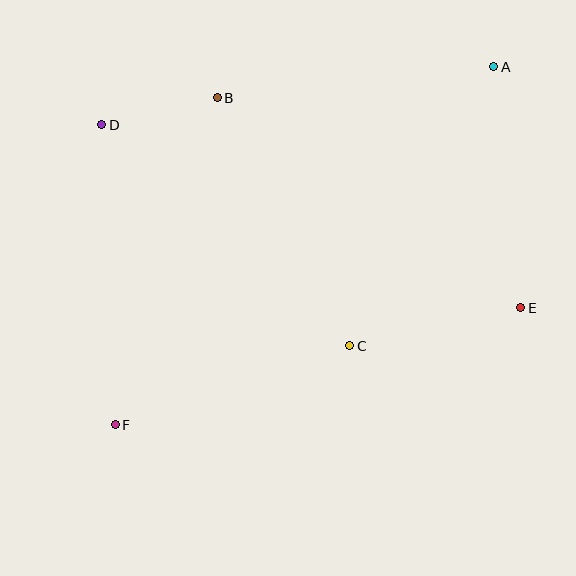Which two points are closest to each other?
Points B and D are closest to each other.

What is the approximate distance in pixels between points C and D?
The distance between C and D is approximately 332 pixels.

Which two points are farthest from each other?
Points A and F are farthest from each other.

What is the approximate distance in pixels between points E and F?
The distance between E and F is approximately 421 pixels.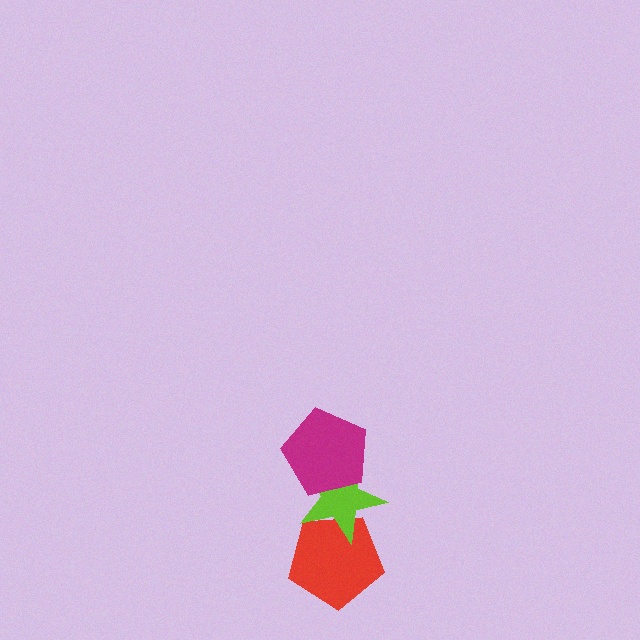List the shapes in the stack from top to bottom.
From top to bottom: the magenta pentagon, the lime star, the red pentagon.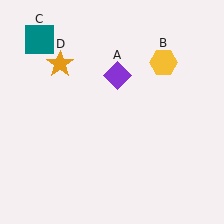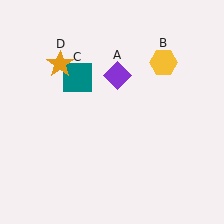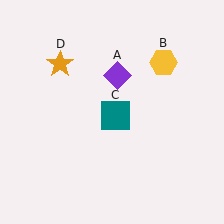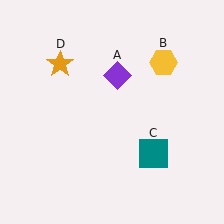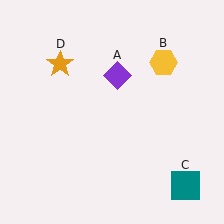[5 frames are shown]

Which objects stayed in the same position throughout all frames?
Purple diamond (object A) and yellow hexagon (object B) and orange star (object D) remained stationary.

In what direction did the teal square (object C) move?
The teal square (object C) moved down and to the right.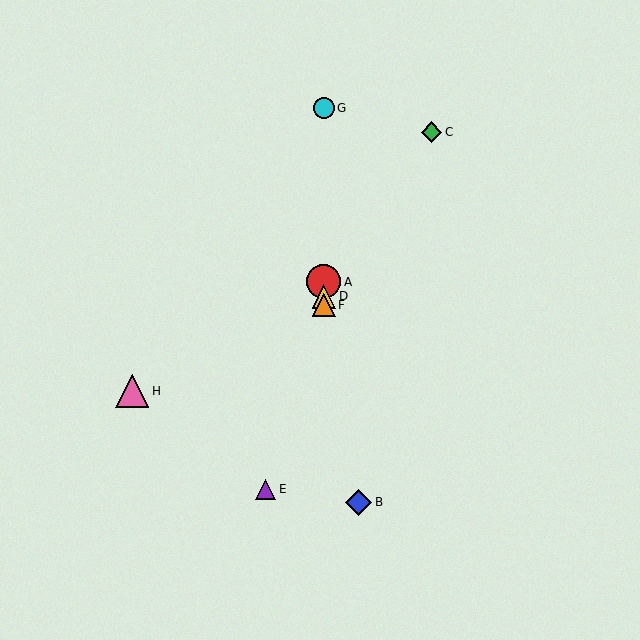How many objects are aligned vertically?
4 objects (A, D, F, G) are aligned vertically.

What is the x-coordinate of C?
Object C is at x≈432.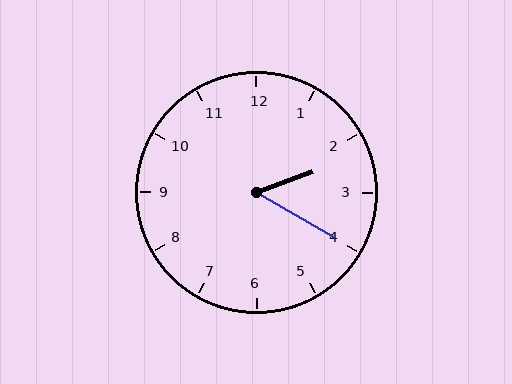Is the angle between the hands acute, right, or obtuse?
It is acute.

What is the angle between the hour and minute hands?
Approximately 50 degrees.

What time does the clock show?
2:20.